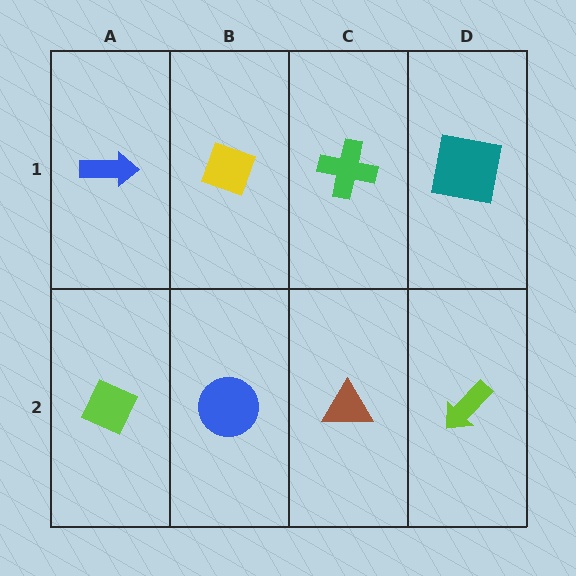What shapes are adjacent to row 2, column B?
A yellow diamond (row 1, column B), a lime diamond (row 2, column A), a brown triangle (row 2, column C).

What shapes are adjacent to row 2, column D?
A teal square (row 1, column D), a brown triangle (row 2, column C).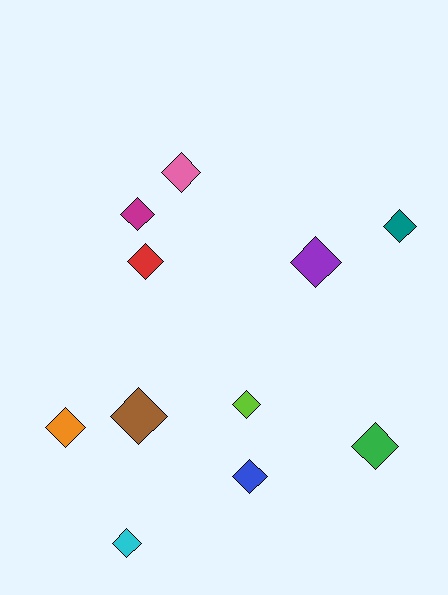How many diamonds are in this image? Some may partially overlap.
There are 11 diamonds.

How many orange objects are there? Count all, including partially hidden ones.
There is 1 orange object.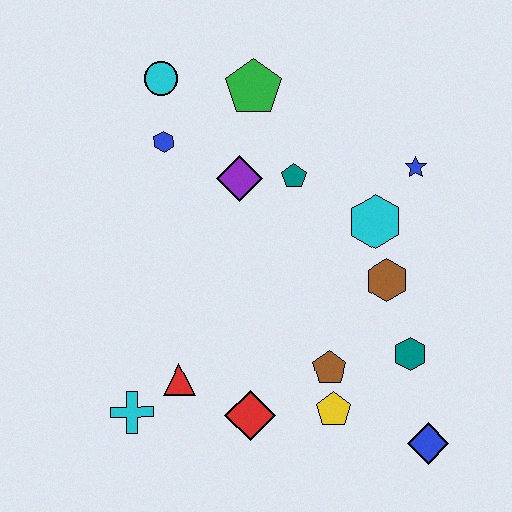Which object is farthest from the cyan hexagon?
The cyan cross is farthest from the cyan hexagon.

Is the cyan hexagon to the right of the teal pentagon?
Yes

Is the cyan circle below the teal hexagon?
No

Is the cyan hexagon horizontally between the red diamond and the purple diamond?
No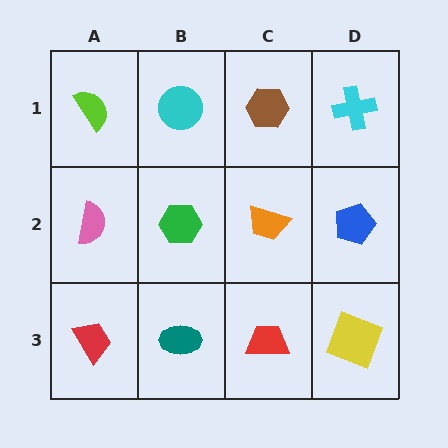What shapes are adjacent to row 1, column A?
A pink semicircle (row 2, column A), a cyan circle (row 1, column B).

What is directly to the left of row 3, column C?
A teal ellipse.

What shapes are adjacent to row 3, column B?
A green hexagon (row 2, column B), a red trapezoid (row 3, column A), a red trapezoid (row 3, column C).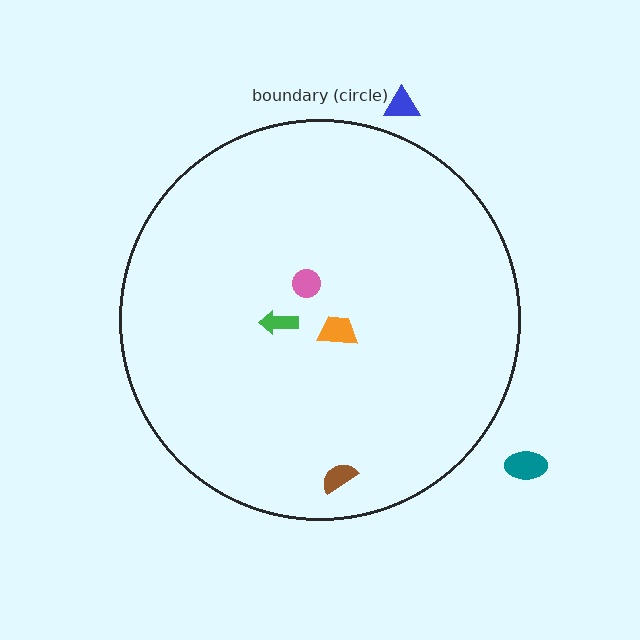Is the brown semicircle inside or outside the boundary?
Inside.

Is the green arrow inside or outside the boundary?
Inside.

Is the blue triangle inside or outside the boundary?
Outside.